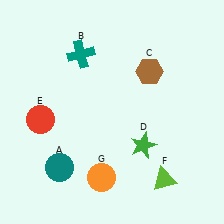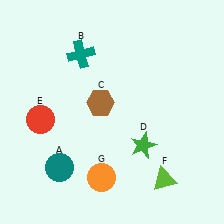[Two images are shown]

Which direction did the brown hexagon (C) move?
The brown hexagon (C) moved left.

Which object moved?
The brown hexagon (C) moved left.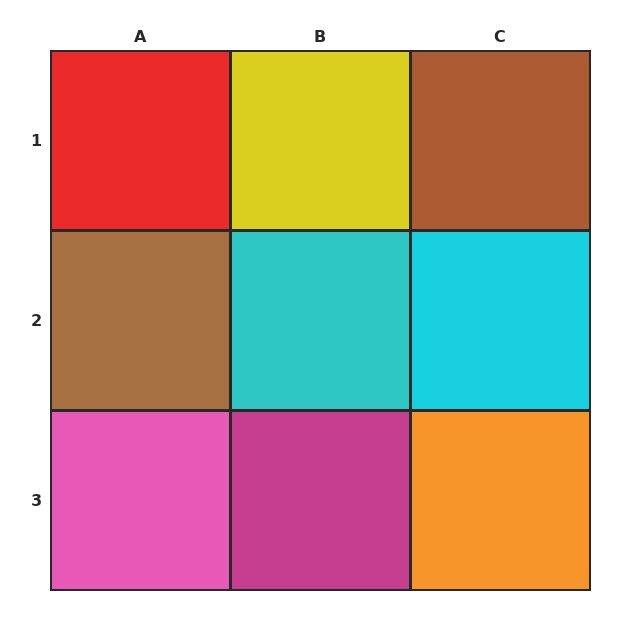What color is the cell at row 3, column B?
Magenta.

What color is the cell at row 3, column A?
Pink.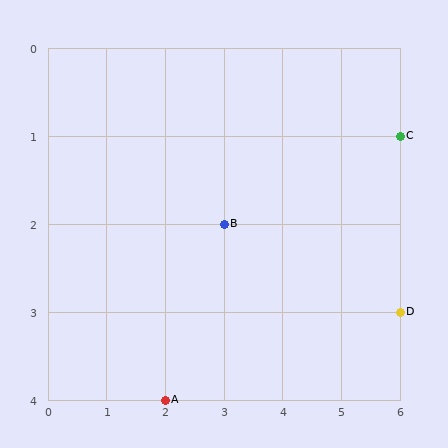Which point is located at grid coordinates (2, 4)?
Point A is at (2, 4).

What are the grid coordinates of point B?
Point B is at grid coordinates (3, 2).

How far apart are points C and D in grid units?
Points C and D are 2 rows apart.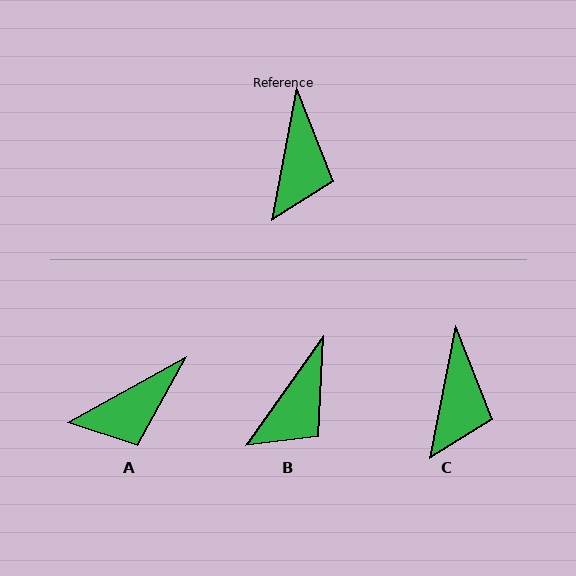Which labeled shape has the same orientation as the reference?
C.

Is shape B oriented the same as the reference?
No, it is off by about 25 degrees.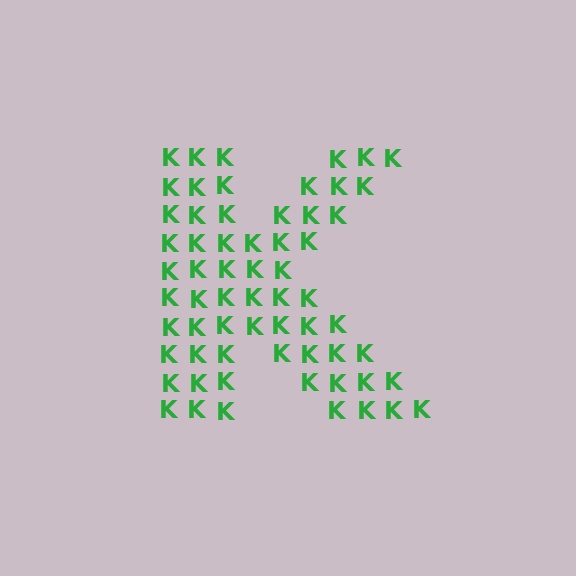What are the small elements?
The small elements are letter K's.